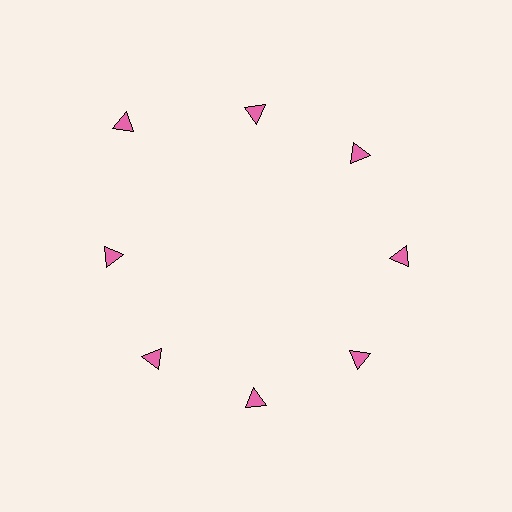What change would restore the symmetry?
The symmetry would be restored by moving it inward, back onto the ring so that all 8 triangles sit at equal angles and equal distance from the center.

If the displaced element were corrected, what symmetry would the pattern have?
It would have 8-fold rotational symmetry — the pattern would map onto itself every 45 degrees.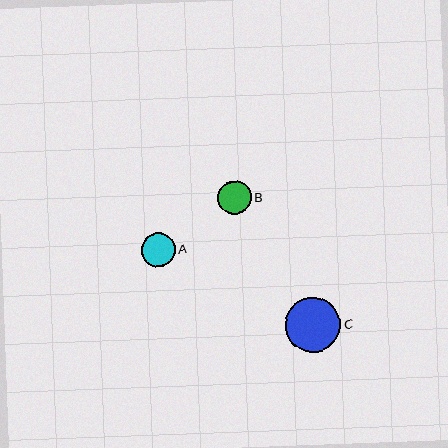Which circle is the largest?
Circle C is the largest with a size of approximately 55 pixels.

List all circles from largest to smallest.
From largest to smallest: C, A, B.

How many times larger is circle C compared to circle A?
Circle C is approximately 1.6 times the size of circle A.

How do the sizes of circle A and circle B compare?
Circle A and circle B are approximately the same size.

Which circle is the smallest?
Circle B is the smallest with a size of approximately 33 pixels.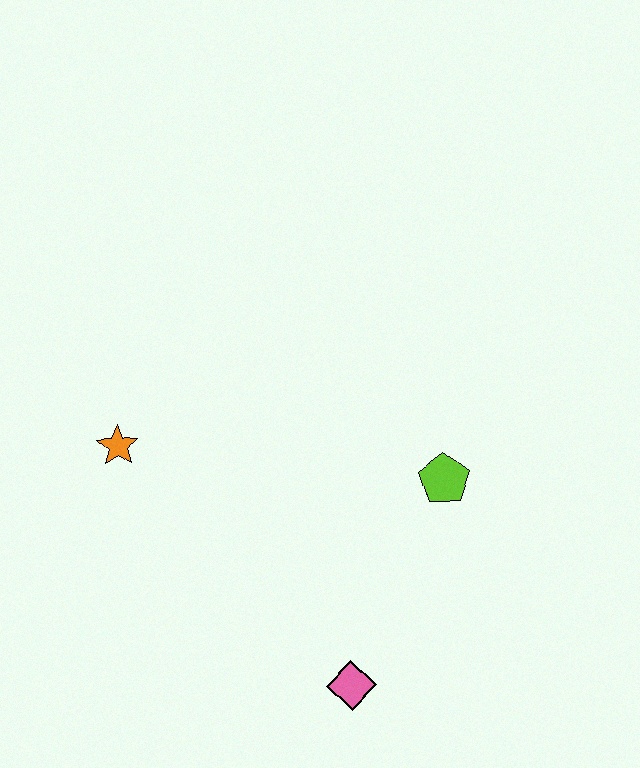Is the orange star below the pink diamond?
No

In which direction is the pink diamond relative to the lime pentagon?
The pink diamond is below the lime pentagon.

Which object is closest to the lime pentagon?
The pink diamond is closest to the lime pentagon.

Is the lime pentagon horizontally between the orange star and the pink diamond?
No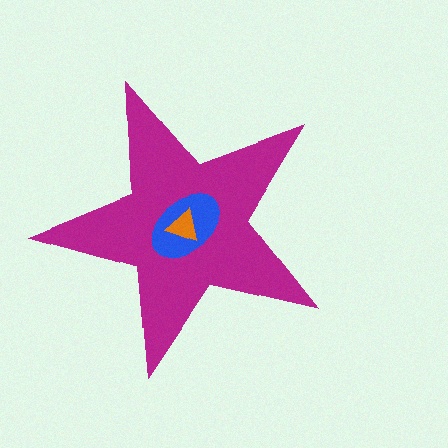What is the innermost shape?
The orange triangle.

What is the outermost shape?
The magenta star.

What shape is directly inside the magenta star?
The blue ellipse.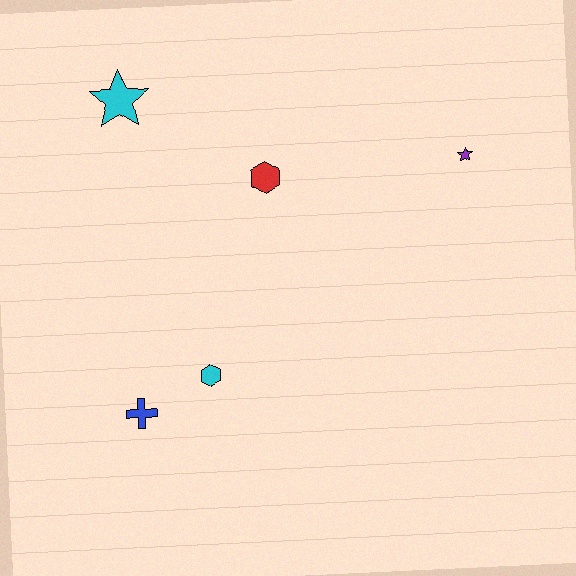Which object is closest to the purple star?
The red hexagon is closest to the purple star.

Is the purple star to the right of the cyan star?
Yes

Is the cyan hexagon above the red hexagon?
No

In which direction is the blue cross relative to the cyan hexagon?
The blue cross is to the left of the cyan hexagon.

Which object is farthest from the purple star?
The blue cross is farthest from the purple star.